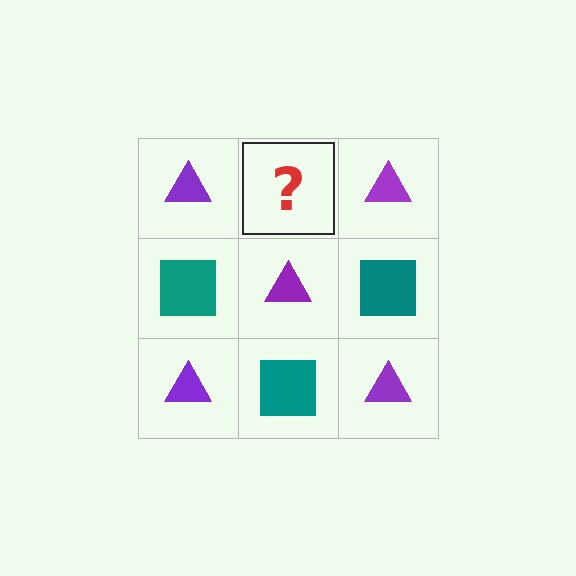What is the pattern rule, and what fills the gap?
The rule is that it alternates purple triangle and teal square in a checkerboard pattern. The gap should be filled with a teal square.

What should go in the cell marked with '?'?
The missing cell should contain a teal square.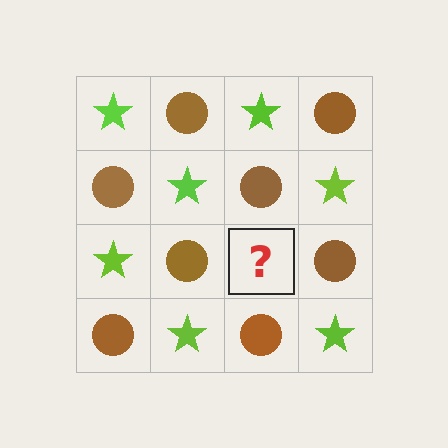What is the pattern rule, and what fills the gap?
The rule is that it alternates lime star and brown circle in a checkerboard pattern. The gap should be filled with a lime star.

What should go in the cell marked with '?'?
The missing cell should contain a lime star.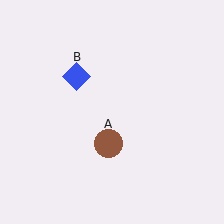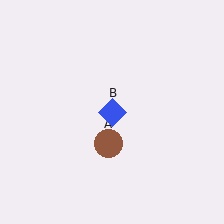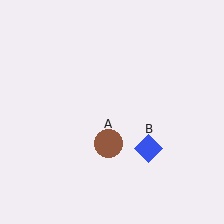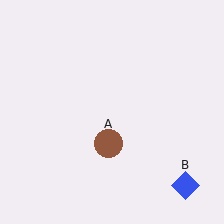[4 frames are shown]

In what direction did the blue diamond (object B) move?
The blue diamond (object B) moved down and to the right.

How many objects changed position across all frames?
1 object changed position: blue diamond (object B).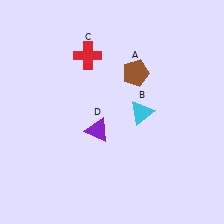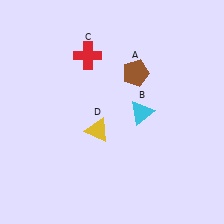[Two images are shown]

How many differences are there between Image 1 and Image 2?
There is 1 difference between the two images.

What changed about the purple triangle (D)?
In Image 1, D is purple. In Image 2, it changed to yellow.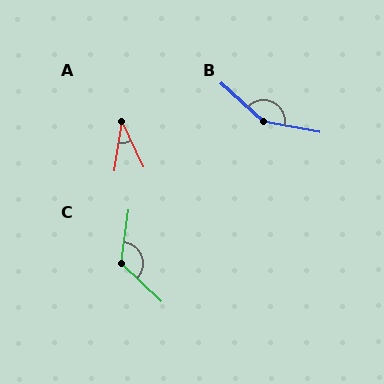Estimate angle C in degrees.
Approximately 126 degrees.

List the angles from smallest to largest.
A (33°), C (126°), B (148°).